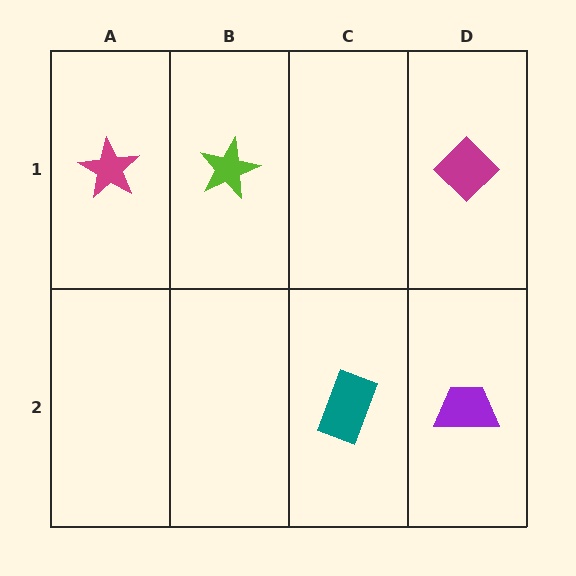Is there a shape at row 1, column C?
No, that cell is empty.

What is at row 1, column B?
A lime star.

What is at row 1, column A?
A magenta star.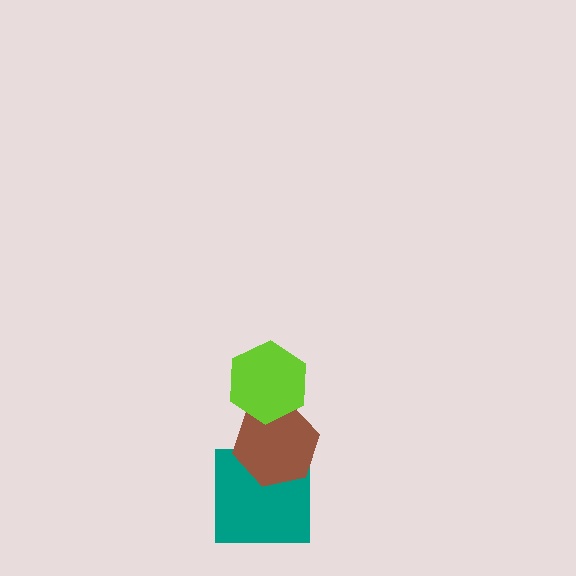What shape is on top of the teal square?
The brown hexagon is on top of the teal square.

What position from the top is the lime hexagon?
The lime hexagon is 1st from the top.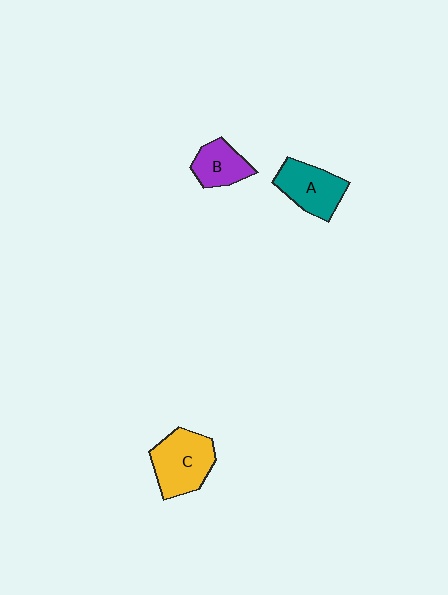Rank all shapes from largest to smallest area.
From largest to smallest: C (yellow), A (teal), B (purple).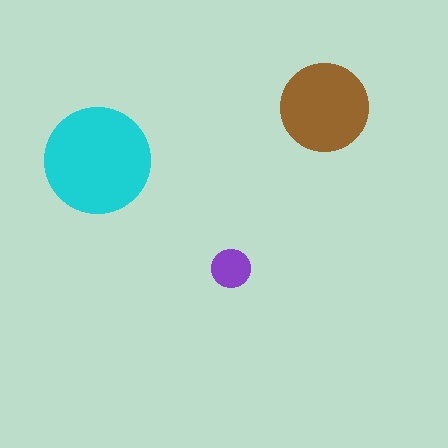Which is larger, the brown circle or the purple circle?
The brown one.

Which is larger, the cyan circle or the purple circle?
The cyan one.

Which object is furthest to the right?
The brown circle is rightmost.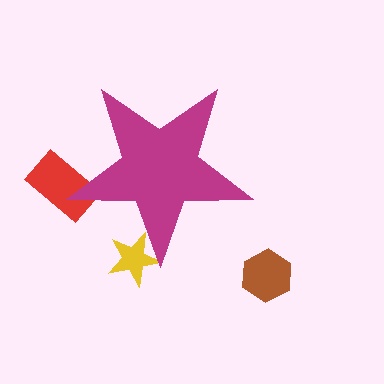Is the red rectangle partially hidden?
Yes, the red rectangle is partially hidden behind the magenta star.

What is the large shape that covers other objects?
A magenta star.